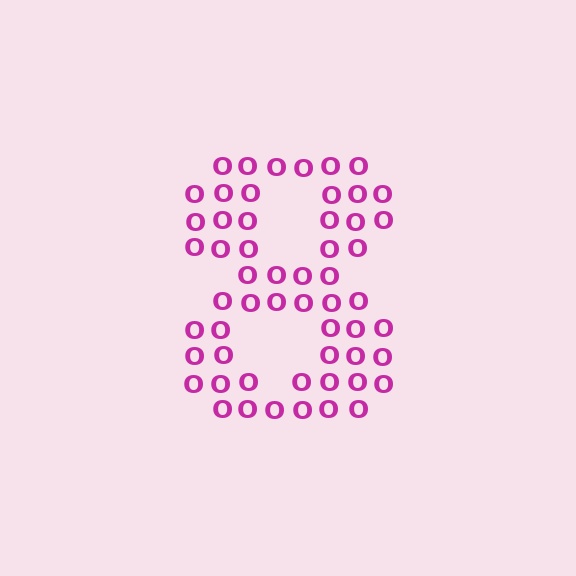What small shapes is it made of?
It is made of small letter O's.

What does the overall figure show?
The overall figure shows the digit 8.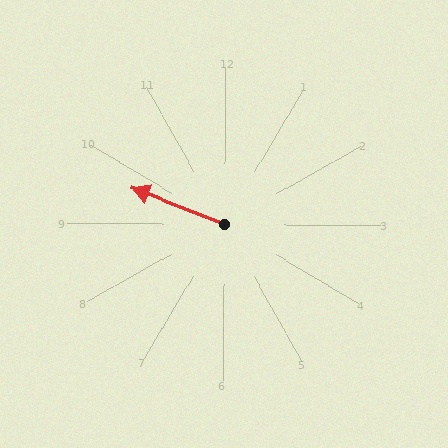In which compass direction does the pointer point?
West.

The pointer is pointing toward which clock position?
Roughly 10 o'clock.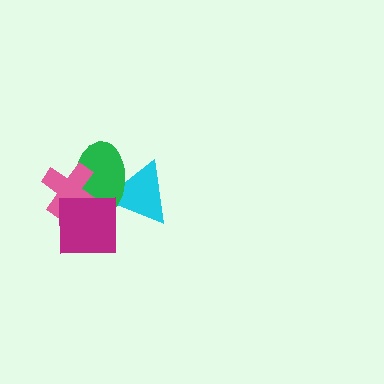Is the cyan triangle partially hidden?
Yes, it is partially covered by another shape.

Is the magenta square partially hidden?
No, no other shape covers it.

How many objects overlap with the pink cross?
2 objects overlap with the pink cross.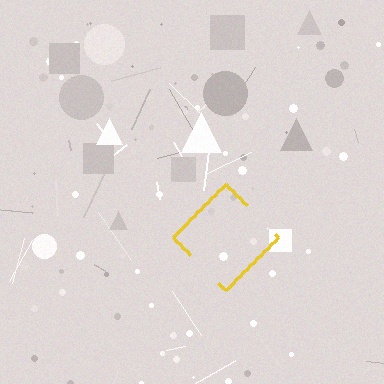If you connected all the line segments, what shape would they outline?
They would outline a diamond.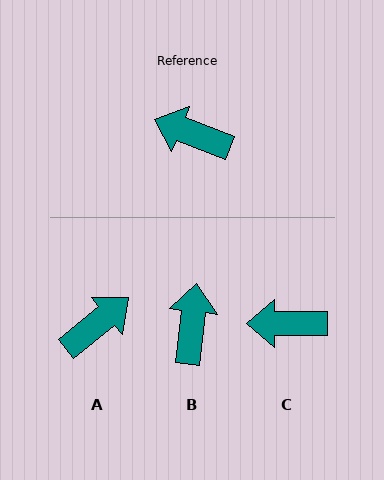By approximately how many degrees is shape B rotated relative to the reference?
Approximately 75 degrees clockwise.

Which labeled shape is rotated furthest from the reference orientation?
A, about 119 degrees away.